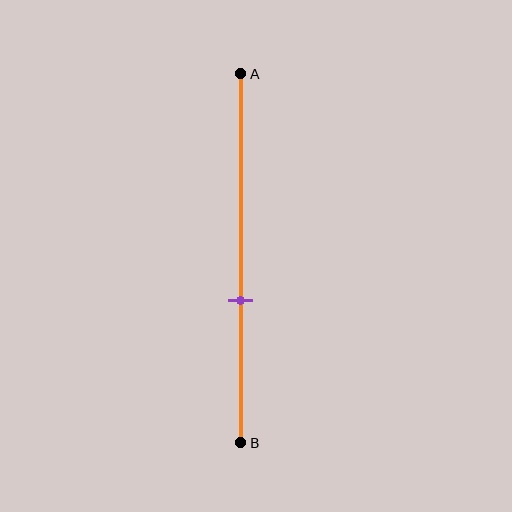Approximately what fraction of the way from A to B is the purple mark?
The purple mark is approximately 60% of the way from A to B.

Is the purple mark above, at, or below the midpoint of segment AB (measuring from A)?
The purple mark is below the midpoint of segment AB.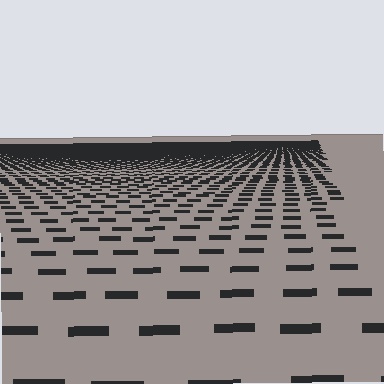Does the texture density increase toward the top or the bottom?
Density increases toward the top.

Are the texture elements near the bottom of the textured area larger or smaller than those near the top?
Larger. Near the bottom, elements are closer to the viewer and appear at a bigger on-screen size.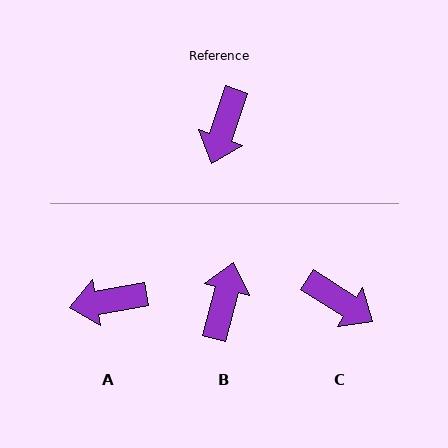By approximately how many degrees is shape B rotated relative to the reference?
Approximately 176 degrees clockwise.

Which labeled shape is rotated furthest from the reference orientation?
B, about 176 degrees away.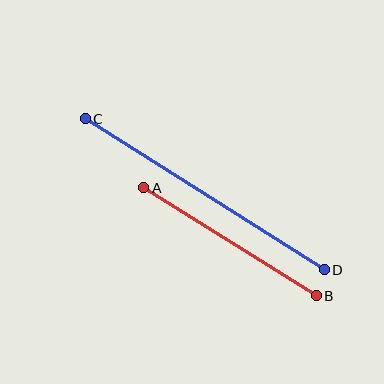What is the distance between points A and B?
The distance is approximately 204 pixels.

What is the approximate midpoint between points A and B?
The midpoint is at approximately (230, 242) pixels.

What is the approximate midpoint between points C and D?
The midpoint is at approximately (205, 194) pixels.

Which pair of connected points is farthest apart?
Points C and D are farthest apart.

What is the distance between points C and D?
The distance is approximately 283 pixels.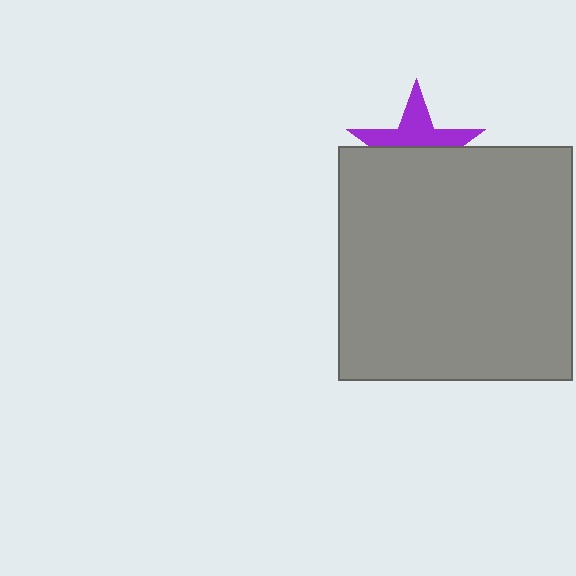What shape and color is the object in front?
The object in front is a gray square.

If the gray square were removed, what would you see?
You would see the complete purple star.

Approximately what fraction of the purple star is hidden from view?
Roughly 55% of the purple star is hidden behind the gray square.